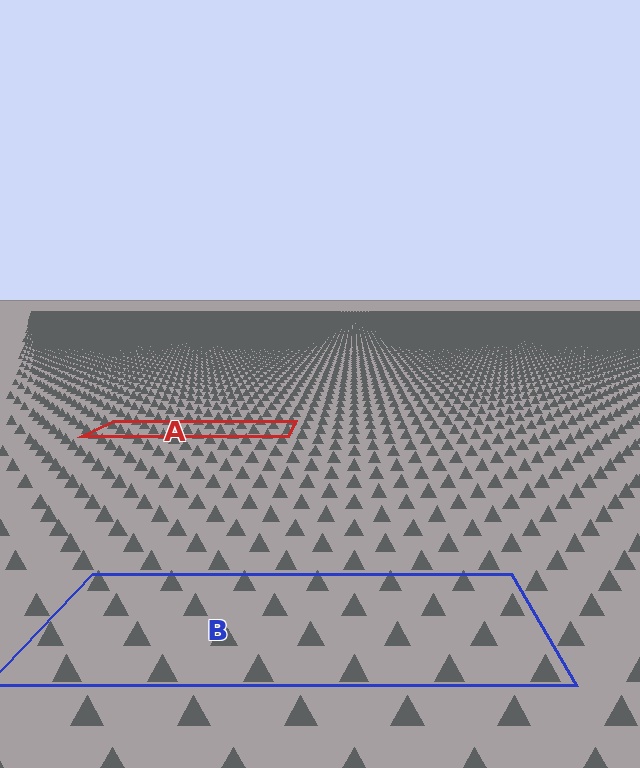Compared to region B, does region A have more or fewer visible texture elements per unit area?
Region A has more texture elements per unit area — they are packed more densely because it is farther away.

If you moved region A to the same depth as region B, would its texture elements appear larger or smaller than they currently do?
They would appear larger. At a closer depth, the same texture elements are projected at a bigger on-screen size.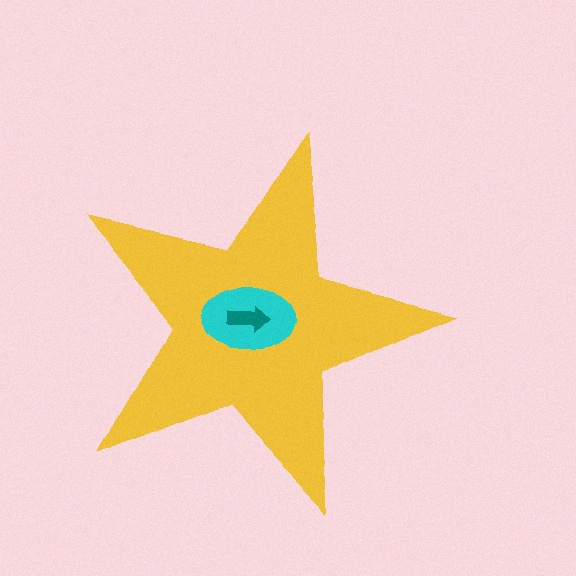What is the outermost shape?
The yellow star.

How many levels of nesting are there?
3.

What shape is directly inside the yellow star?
The cyan ellipse.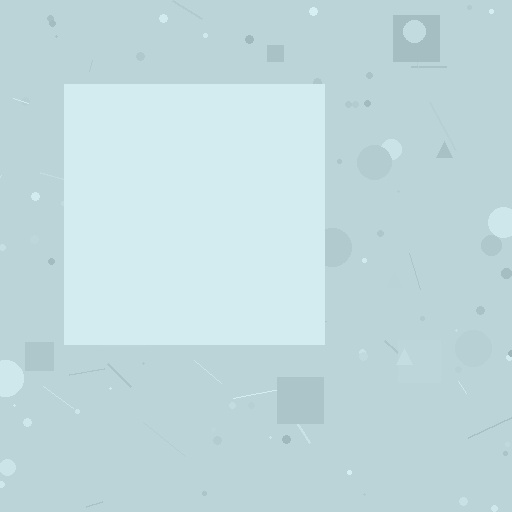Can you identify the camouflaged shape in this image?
The camouflaged shape is a square.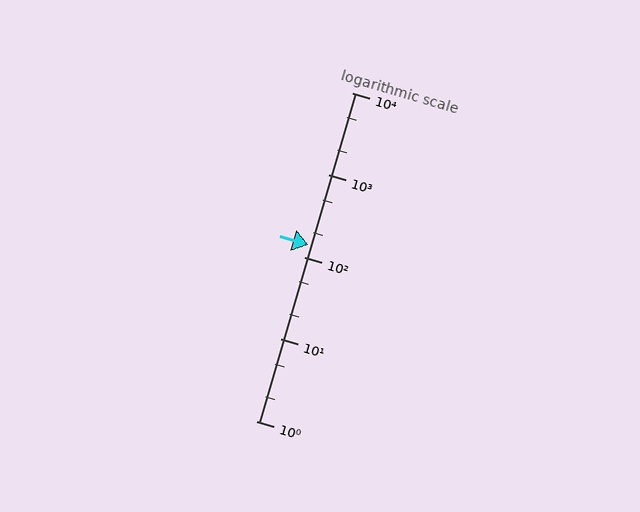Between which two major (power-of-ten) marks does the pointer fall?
The pointer is between 100 and 1000.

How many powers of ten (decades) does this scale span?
The scale spans 4 decades, from 1 to 10000.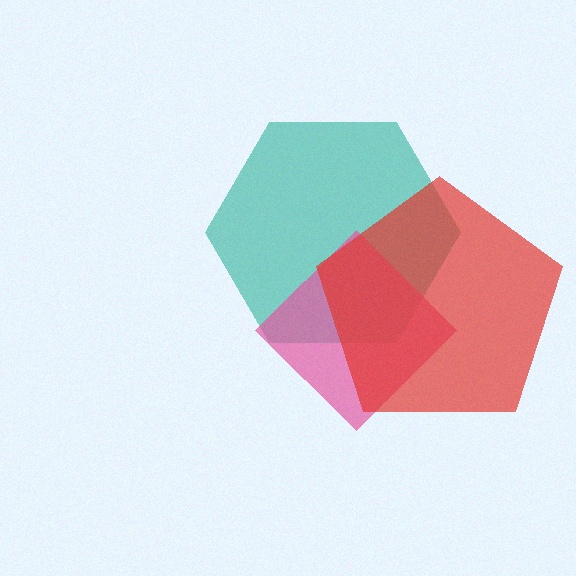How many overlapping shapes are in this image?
There are 3 overlapping shapes in the image.